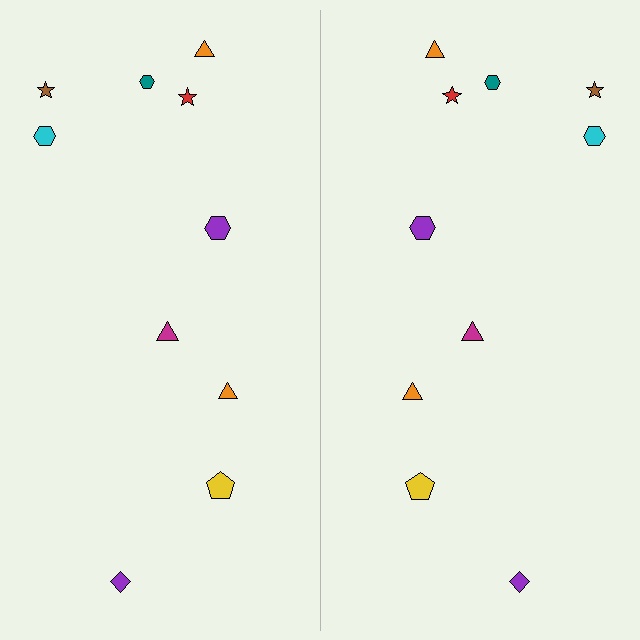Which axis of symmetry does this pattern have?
The pattern has a vertical axis of symmetry running through the center of the image.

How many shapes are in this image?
There are 20 shapes in this image.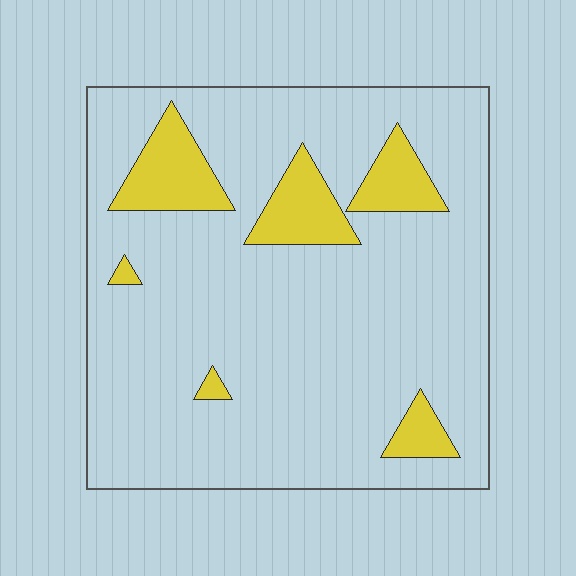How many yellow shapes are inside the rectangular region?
6.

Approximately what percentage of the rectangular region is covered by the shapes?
Approximately 15%.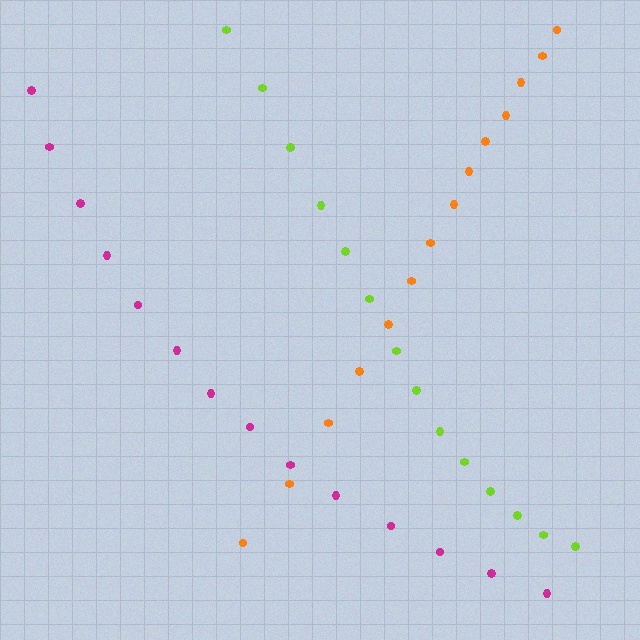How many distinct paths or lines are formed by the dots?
There are 3 distinct paths.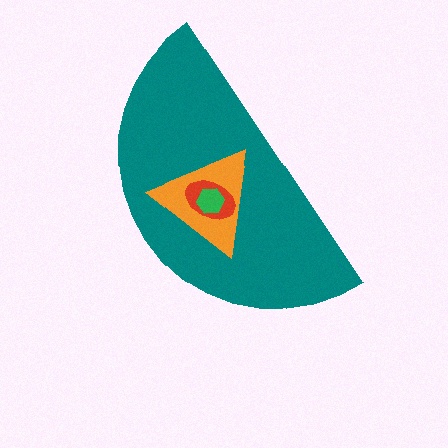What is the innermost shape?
The green hexagon.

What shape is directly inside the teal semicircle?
The orange triangle.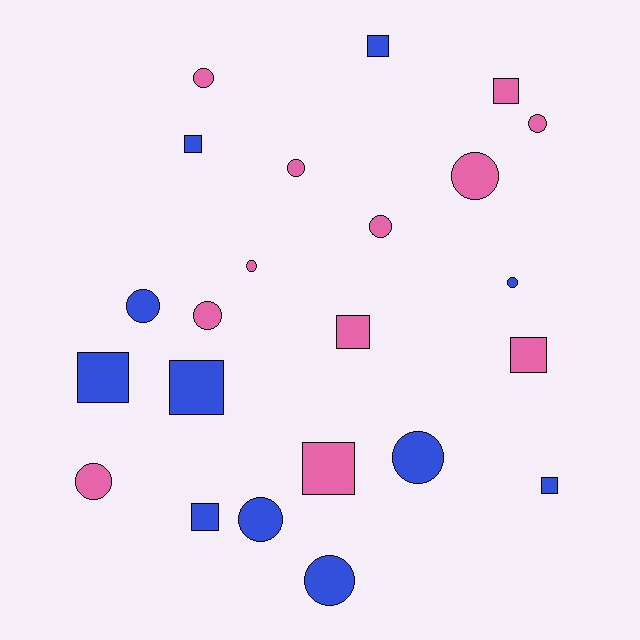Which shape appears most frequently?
Circle, with 13 objects.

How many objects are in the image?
There are 23 objects.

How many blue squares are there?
There are 6 blue squares.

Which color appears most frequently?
Pink, with 12 objects.